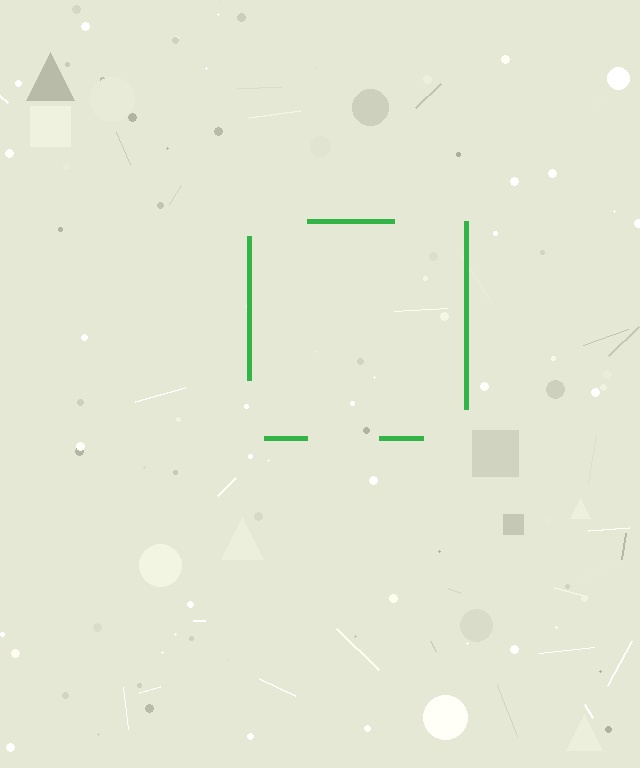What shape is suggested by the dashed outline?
The dashed outline suggests a square.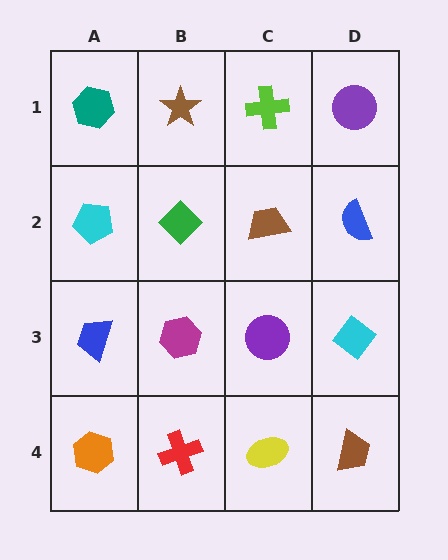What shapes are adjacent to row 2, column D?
A purple circle (row 1, column D), a cyan diamond (row 3, column D), a brown trapezoid (row 2, column C).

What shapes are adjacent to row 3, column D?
A blue semicircle (row 2, column D), a brown trapezoid (row 4, column D), a purple circle (row 3, column C).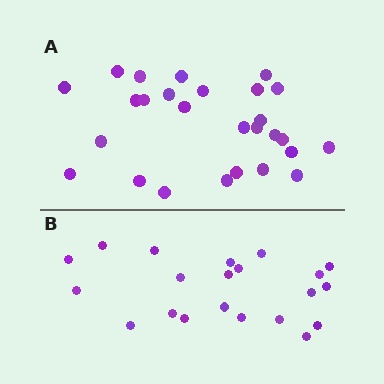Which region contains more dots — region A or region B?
Region A (the top region) has more dots.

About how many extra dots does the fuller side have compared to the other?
Region A has about 6 more dots than region B.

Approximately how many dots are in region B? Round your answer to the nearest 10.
About 20 dots. (The exact count is 21, which rounds to 20.)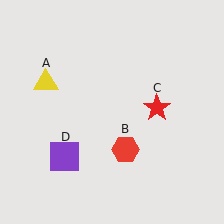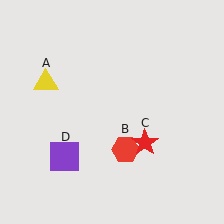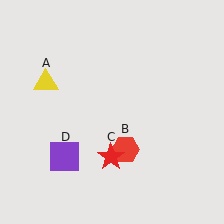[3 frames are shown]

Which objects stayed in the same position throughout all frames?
Yellow triangle (object A) and red hexagon (object B) and purple square (object D) remained stationary.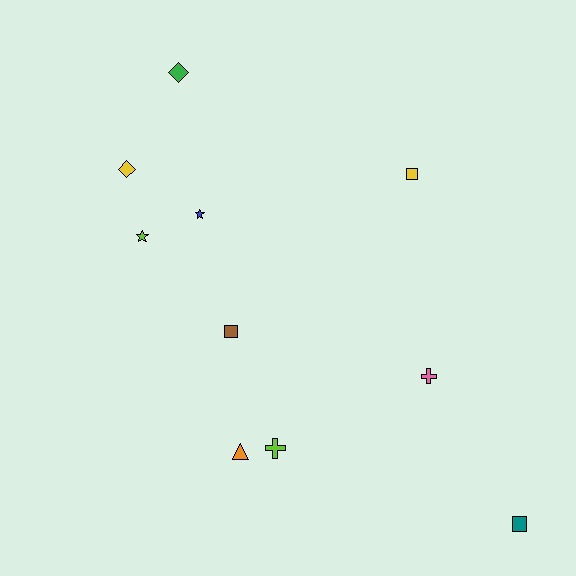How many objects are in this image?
There are 10 objects.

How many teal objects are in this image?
There is 1 teal object.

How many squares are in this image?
There are 3 squares.